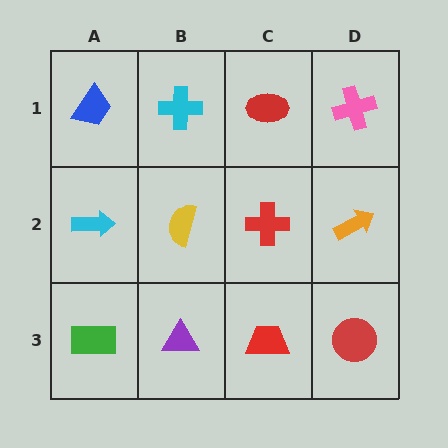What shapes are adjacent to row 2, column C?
A red ellipse (row 1, column C), a red trapezoid (row 3, column C), a yellow semicircle (row 2, column B), an orange arrow (row 2, column D).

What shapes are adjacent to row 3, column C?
A red cross (row 2, column C), a purple triangle (row 3, column B), a red circle (row 3, column D).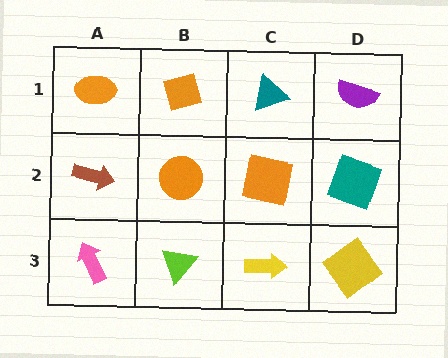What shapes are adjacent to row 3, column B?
An orange circle (row 2, column B), a pink arrow (row 3, column A), a yellow arrow (row 3, column C).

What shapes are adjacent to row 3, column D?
A teal square (row 2, column D), a yellow arrow (row 3, column C).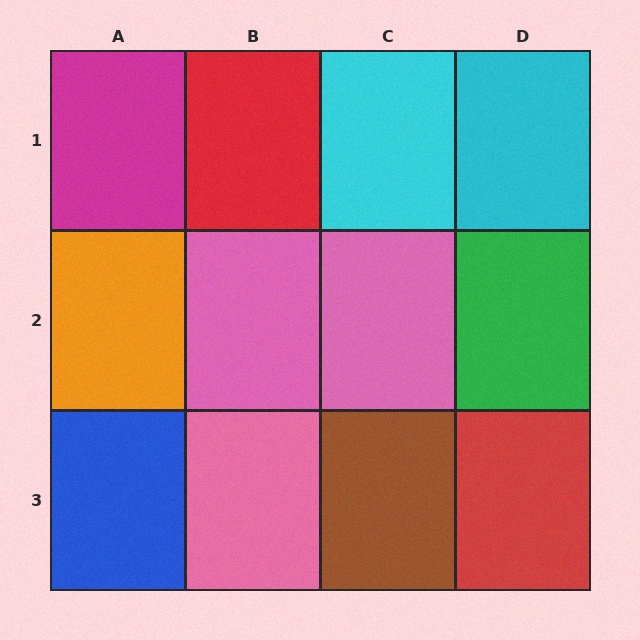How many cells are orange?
1 cell is orange.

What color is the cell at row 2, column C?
Pink.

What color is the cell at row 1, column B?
Red.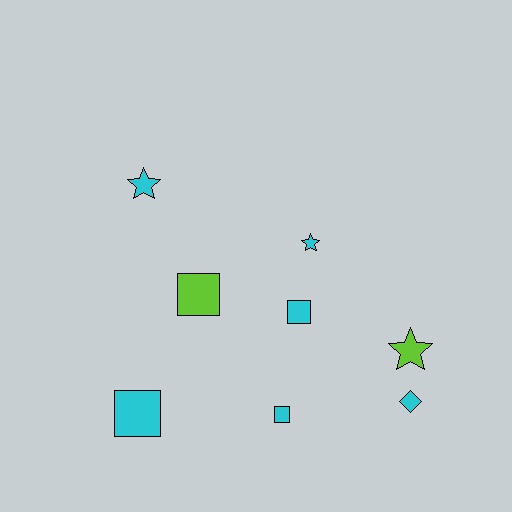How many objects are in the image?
There are 8 objects.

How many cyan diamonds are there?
There is 1 cyan diamond.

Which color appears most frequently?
Cyan, with 6 objects.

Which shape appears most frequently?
Square, with 4 objects.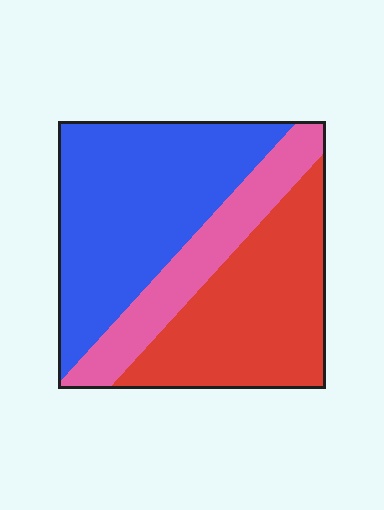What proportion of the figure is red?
Red takes up about three eighths (3/8) of the figure.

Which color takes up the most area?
Blue, at roughly 45%.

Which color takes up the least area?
Pink, at roughly 20%.